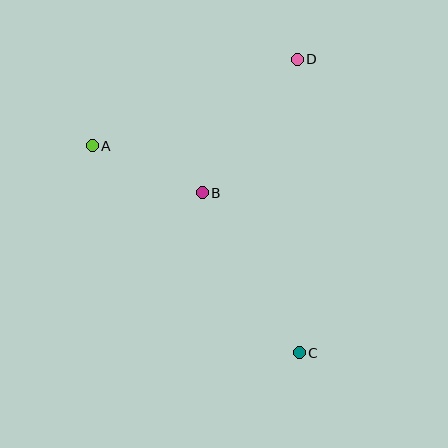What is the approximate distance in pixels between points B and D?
The distance between B and D is approximately 164 pixels.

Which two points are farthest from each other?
Points C and D are farthest from each other.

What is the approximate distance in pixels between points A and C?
The distance between A and C is approximately 293 pixels.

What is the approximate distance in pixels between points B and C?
The distance between B and C is approximately 187 pixels.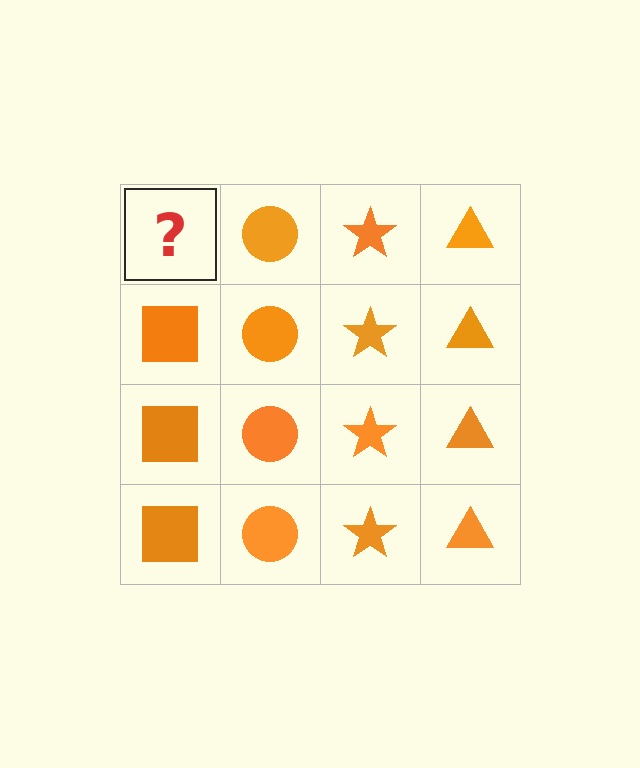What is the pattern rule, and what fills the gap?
The rule is that each column has a consistent shape. The gap should be filled with an orange square.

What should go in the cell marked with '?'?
The missing cell should contain an orange square.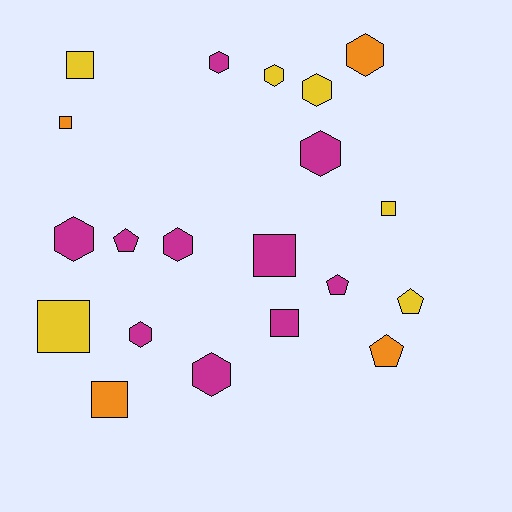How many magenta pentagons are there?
There are 2 magenta pentagons.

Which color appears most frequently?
Magenta, with 10 objects.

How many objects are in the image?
There are 20 objects.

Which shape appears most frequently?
Hexagon, with 9 objects.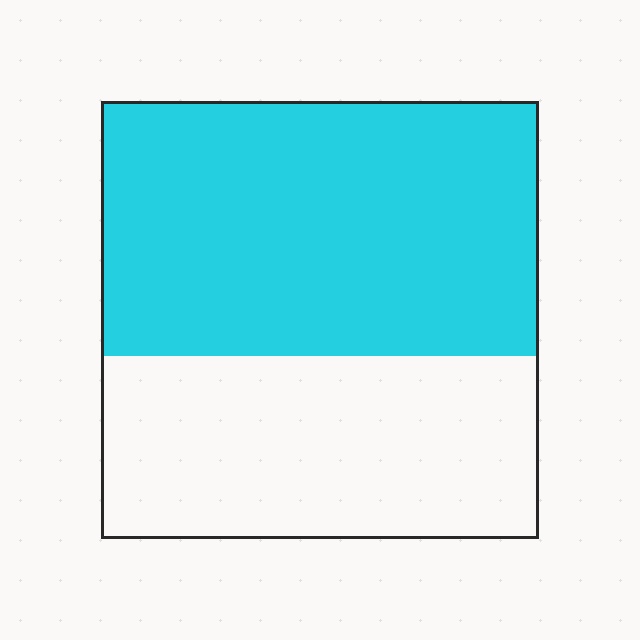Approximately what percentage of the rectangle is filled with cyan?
Approximately 60%.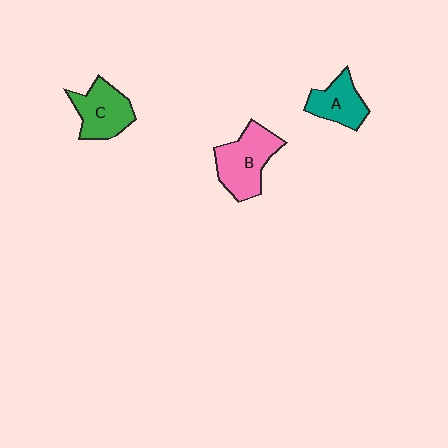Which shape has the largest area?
Shape B (pink).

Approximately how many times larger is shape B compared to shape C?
Approximately 1.2 times.